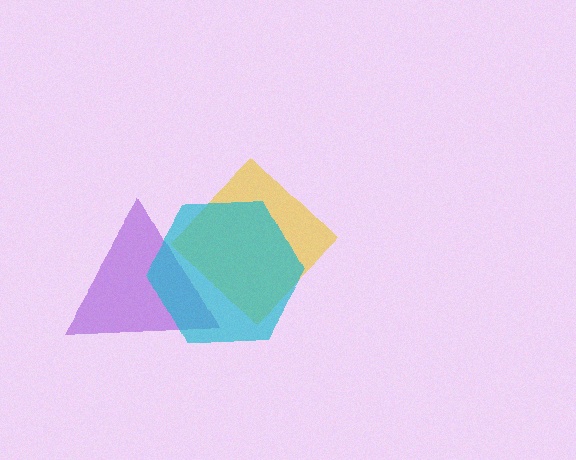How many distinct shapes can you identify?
There are 3 distinct shapes: a purple triangle, a yellow diamond, a cyan hexagon.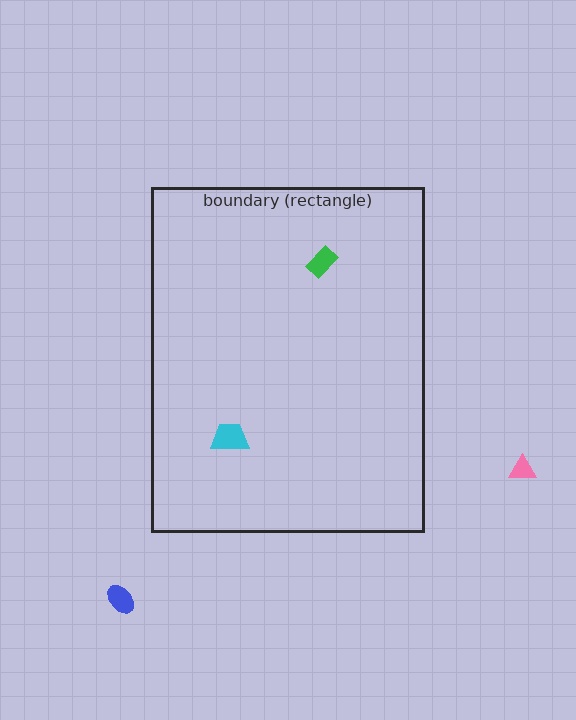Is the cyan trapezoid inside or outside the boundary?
Inside.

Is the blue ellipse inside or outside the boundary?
Outside.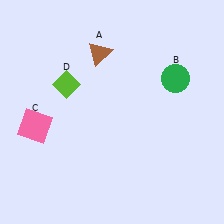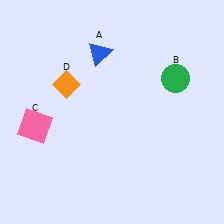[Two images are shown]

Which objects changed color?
A changed from brown to blue. D changed from lime to orange.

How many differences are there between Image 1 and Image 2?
There are 2 differences between the two images.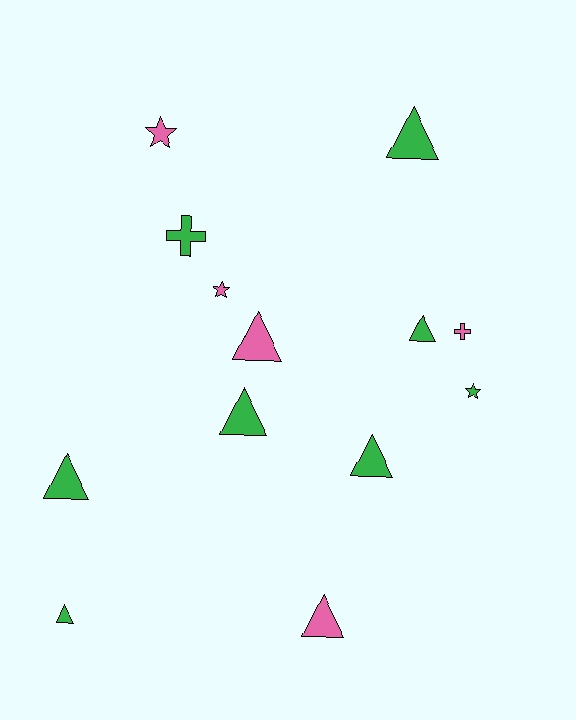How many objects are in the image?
There are 13 objects.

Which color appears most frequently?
Green, with 8 objects.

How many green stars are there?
There is 1 green star.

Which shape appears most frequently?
Triangle, with 8 objects.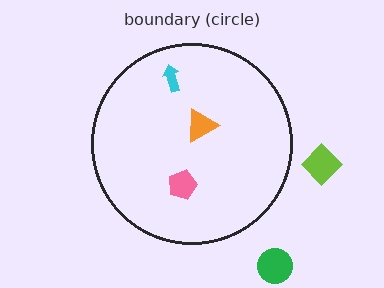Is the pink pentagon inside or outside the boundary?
Inside.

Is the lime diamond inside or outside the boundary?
Outside.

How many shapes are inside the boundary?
3 inside, 2 outside.